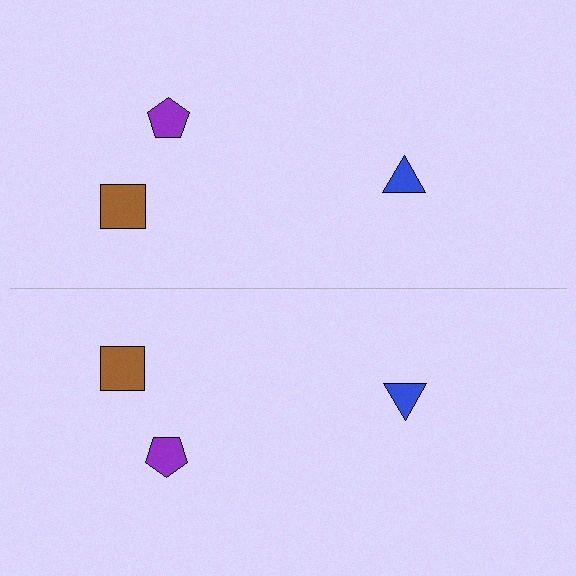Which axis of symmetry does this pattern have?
The pattern has a horizontal axis of symmetry running through the center of the image.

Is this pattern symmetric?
Yes, this pattern has bilateral (reflection) symmetry.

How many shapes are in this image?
There are 6 shapes in this image.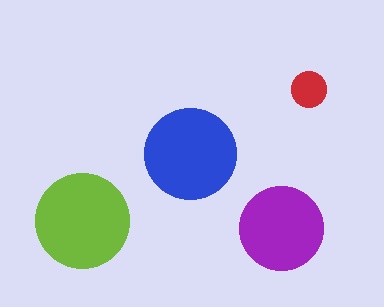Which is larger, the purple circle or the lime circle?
The lime one.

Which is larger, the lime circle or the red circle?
The lime one.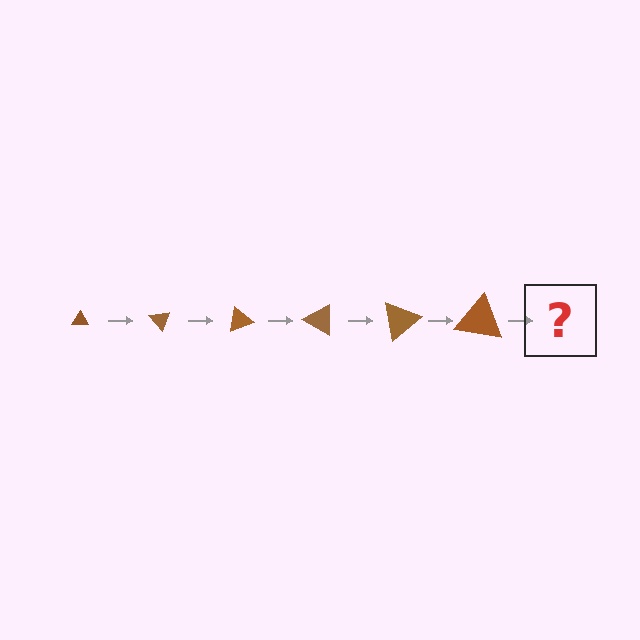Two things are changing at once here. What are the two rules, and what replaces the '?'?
The two rules are that the triangle grows larger each step and it rotates 50 degrees each step. The '?' should be a triangle, larger than the previous one and rotated 300 degrees from the start.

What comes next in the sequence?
The next element should be a triangle, larger than the previous one and rotated 300 degrees from the start.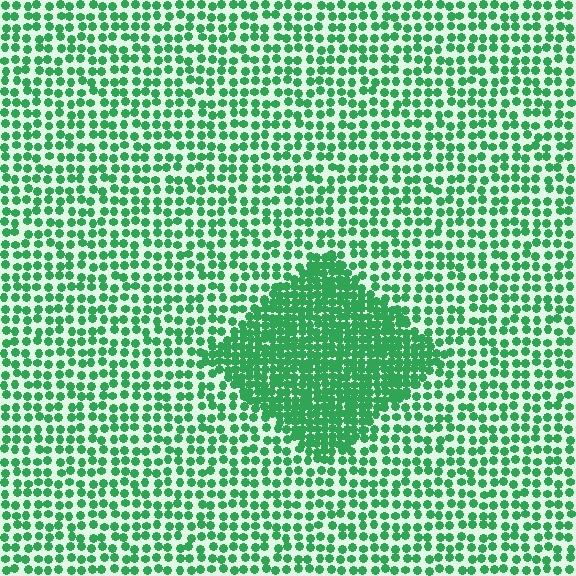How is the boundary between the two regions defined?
The boundary is defined by a change in element density (approximately 2.1x ratio). All elements are the same color, size, and shape.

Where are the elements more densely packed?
The elements are more densely packed inside the diamond boundary.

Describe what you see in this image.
The image contains small green elements arranged at two different densities. A diamond-shaped region is visible where the elements are more densely packed than the surrounding area.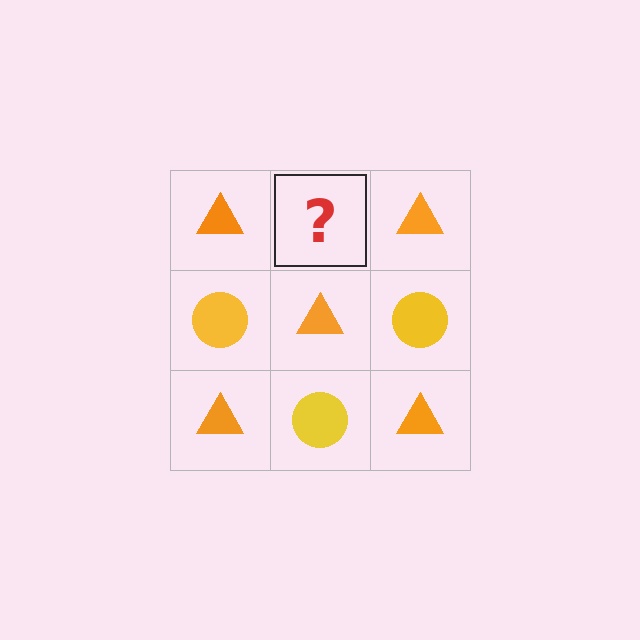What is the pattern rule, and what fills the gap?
The rule is that it alternates orange triangle and yellow circle in a checkerboard pattern. The gap should be filled with a yellow circle.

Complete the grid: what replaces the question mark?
The question mark should be replaced with a yellow circle.